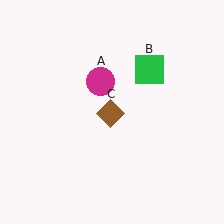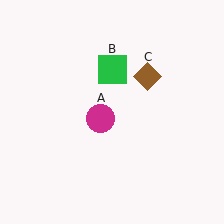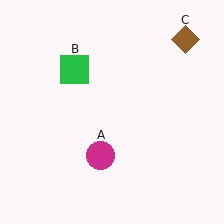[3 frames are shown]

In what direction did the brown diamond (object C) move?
The brown diamond (object C) moved up and to the right.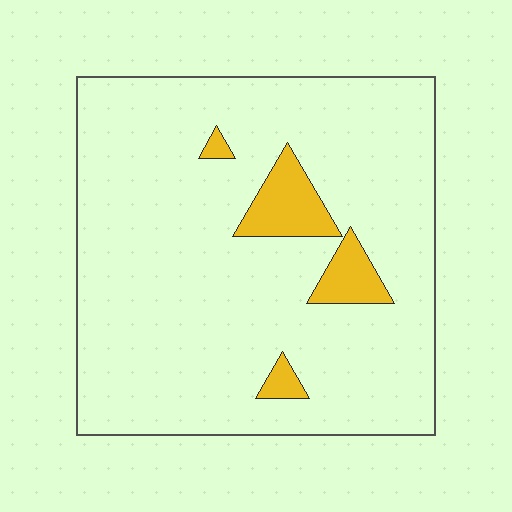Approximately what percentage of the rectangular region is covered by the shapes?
Approximately 10%.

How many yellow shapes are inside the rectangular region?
4.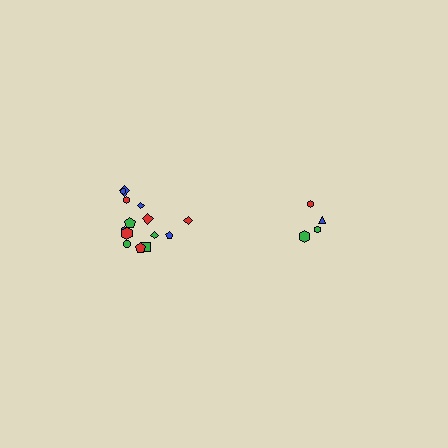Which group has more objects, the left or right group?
The left group.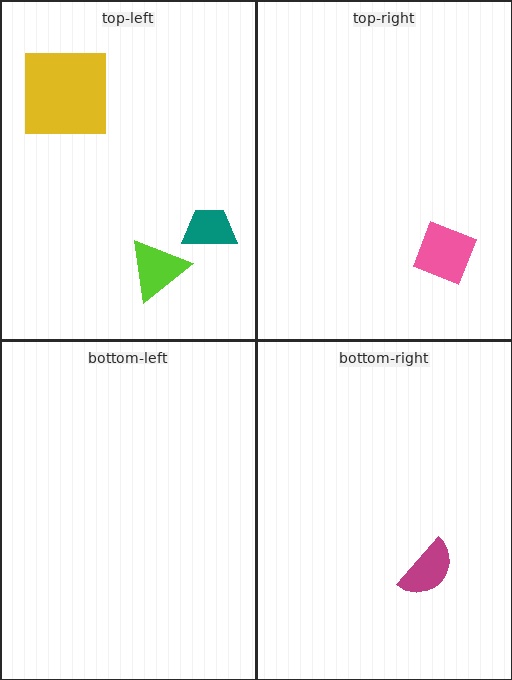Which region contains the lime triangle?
The top-left region.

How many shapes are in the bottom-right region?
1.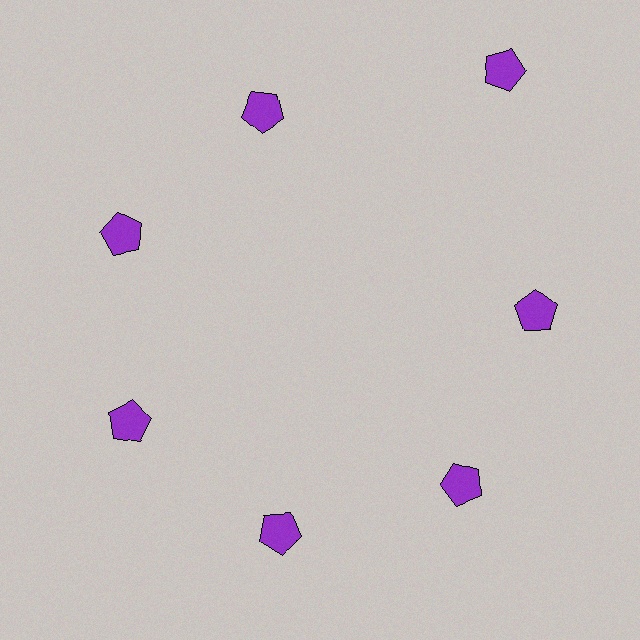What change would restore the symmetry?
The symmetry would be restored by moving it inward, back onto the ring so that all 7 pentagons sit at equal angles and equal distance from the center.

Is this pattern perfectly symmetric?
No. The 7 purple pentagons are arranged in a ring, but one element near the 1 o'clock position is pushed outward from the center, breaking the 7-fold rotational symmetry.